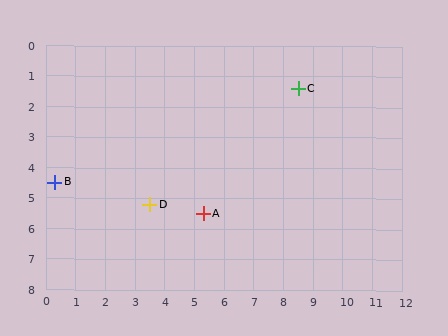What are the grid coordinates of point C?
Point C is at approximately (8.5, 1.4).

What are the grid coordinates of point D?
Point D is at approximately (3.5, 5.2).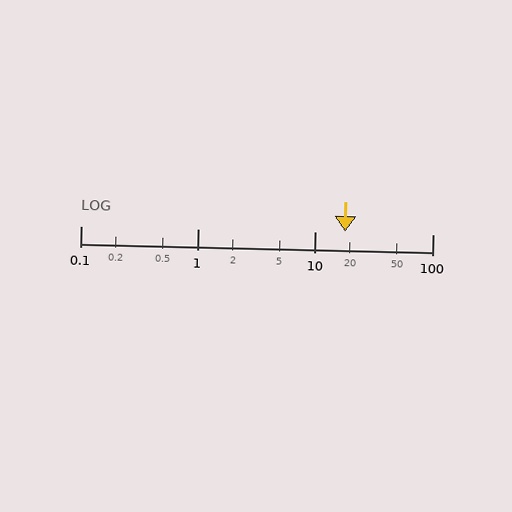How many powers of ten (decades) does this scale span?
The scale spans 3 decades, from 0.1 to 100.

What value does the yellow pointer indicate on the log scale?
The pointer indicates approximately 18.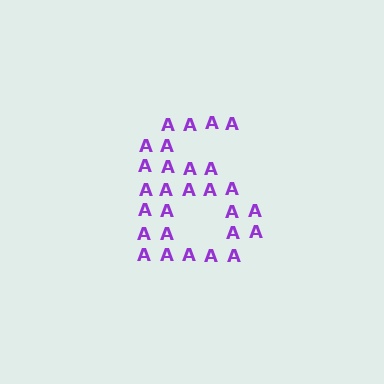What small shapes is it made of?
It is made of small letter A's.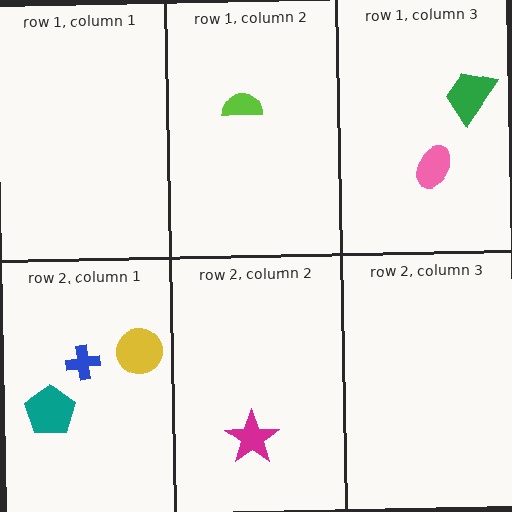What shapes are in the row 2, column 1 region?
The yellow circle, the blue cross, the teal pentagon.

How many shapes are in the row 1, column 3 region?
2.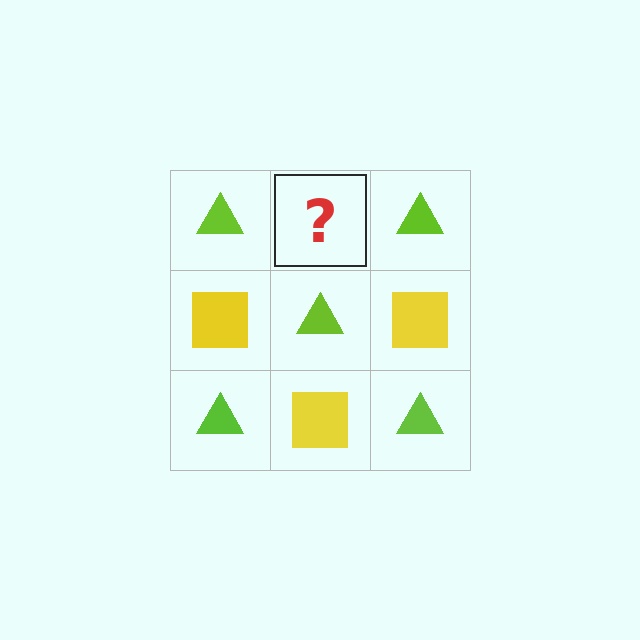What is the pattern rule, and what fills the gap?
The rule is that it alternates lime triangle and yellow square in a checkerboard pattern. The gap should be filled with a yellow square.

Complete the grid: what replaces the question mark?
The question mark should be replaced with a yellow square.